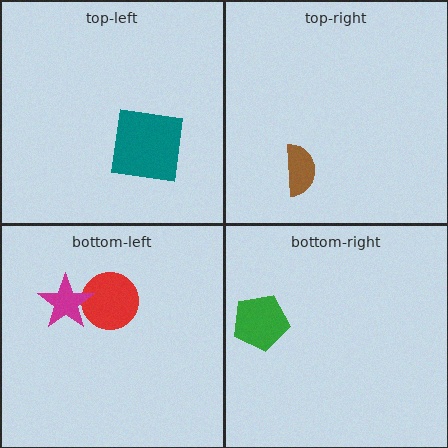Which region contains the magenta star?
The bottom-left region.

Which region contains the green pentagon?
The bottom-right region.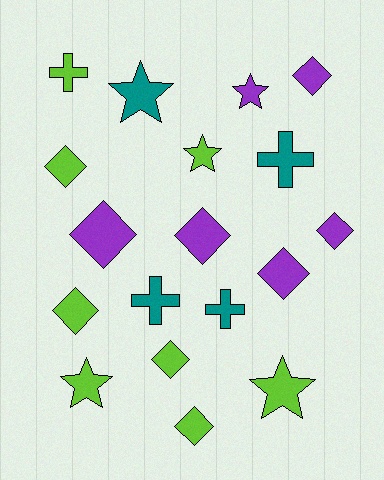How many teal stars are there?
There is 1 teal star.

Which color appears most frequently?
Lime, with 8 objects.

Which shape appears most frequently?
Diamond, with 9 objects.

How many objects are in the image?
There are 18 objects.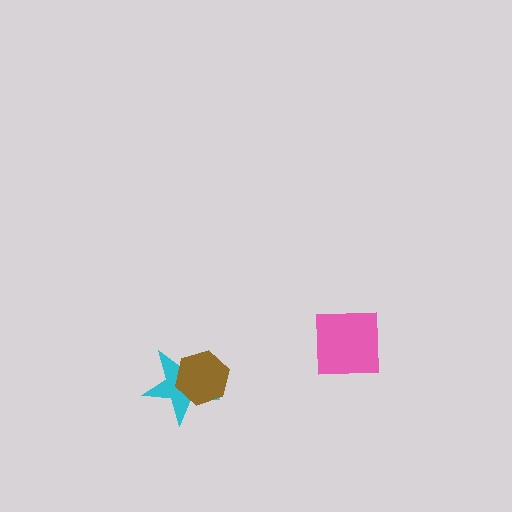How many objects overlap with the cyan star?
1 object overlaps with the cyan star.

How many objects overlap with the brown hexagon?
1 object overlaps with the brown hexagon.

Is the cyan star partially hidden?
Yes, it is partially covered by another shape.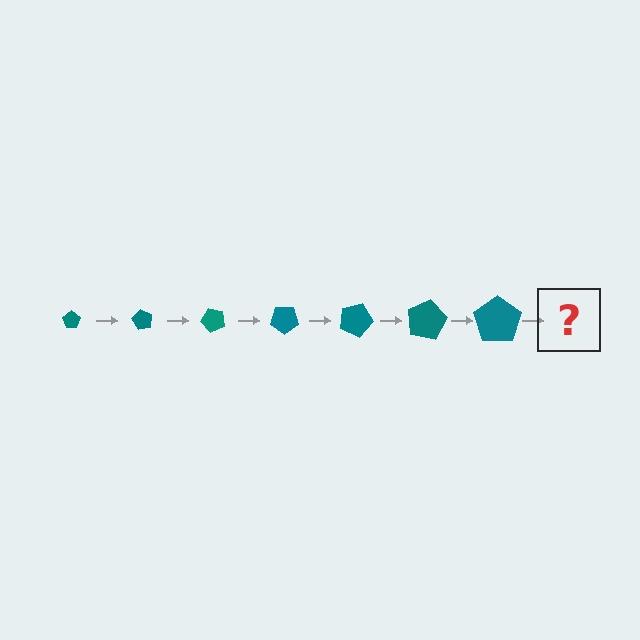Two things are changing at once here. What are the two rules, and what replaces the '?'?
The two rules are that the pentagon grows larger each step and it rotates 60 degrees each step. The '?' should be a pentagon, larger than the previous one and rotated 420 degrees from the start.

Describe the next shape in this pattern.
It should be a pentagon, larger than the previous one and rotated 420 degrees from the start.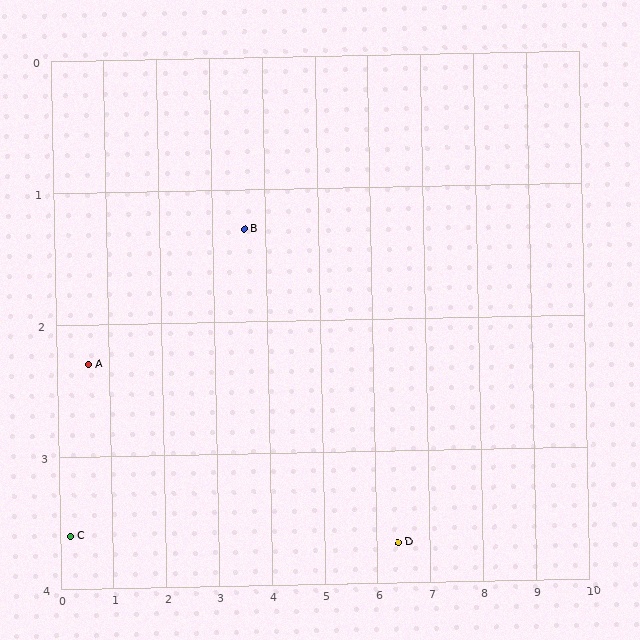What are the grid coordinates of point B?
Point B is at approximately (3.6, 1.3).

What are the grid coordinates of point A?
Point A is at approximately (0.6, 2.3).